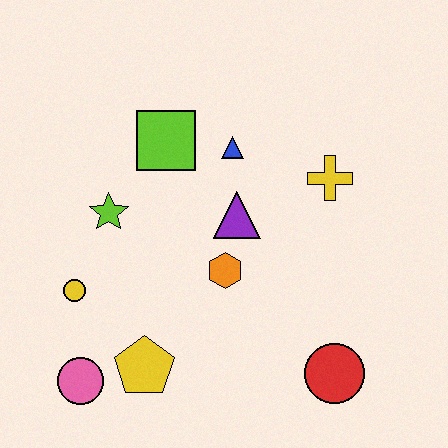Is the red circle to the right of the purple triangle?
Yes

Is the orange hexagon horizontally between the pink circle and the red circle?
Yes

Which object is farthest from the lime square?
The red circle is farthest from the lime square.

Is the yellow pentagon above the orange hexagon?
No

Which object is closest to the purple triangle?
The orange hexagon is closest to the purple triangle.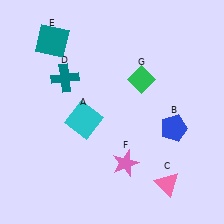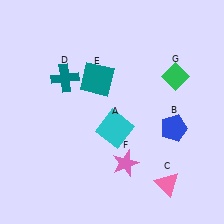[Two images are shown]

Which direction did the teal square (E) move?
The teal square (E) moved right.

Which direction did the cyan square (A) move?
The cyan square (A) moved right.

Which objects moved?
The objects that moved are: the cyan square (A), the teal square (E), the green diamond (G).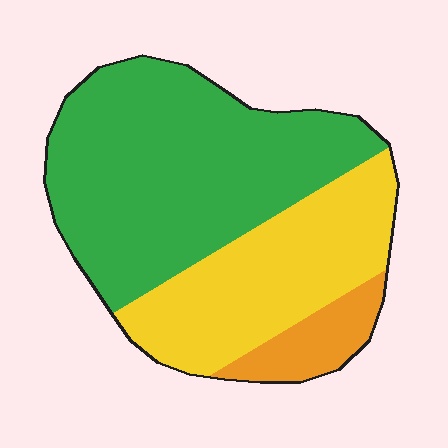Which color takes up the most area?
Green, at roughly 55%.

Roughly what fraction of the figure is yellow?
Yellow covers 34% of the figure.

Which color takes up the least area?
Orange, at roughly 10%.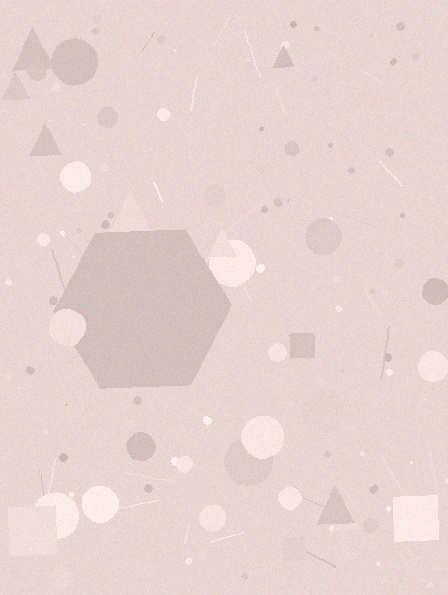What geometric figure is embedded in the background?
A hexagon is embedded in the background.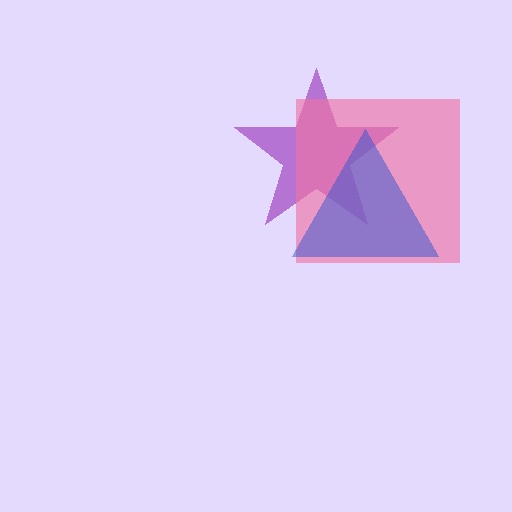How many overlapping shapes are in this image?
There are 3 overlapping shapes in the image.